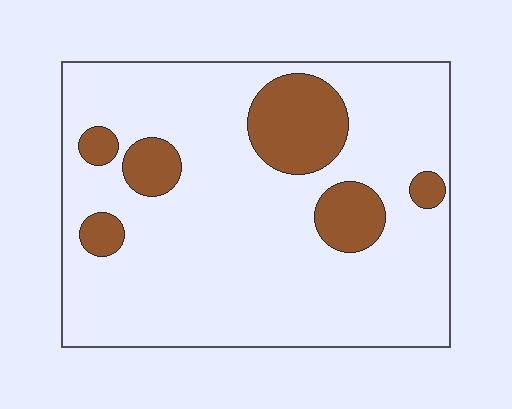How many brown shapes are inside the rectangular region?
6.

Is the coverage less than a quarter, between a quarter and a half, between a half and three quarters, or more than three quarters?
Less than a quarter.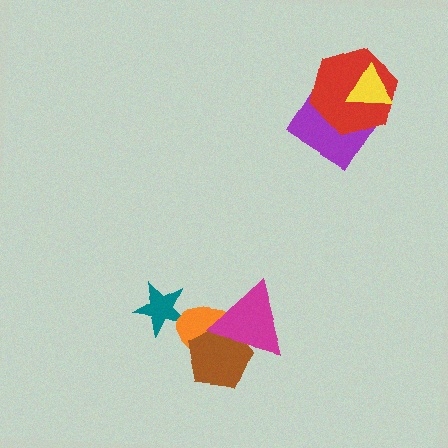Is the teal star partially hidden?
Yes, it is partially covered by another shape.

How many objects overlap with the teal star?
1 object overlaps with the teal star.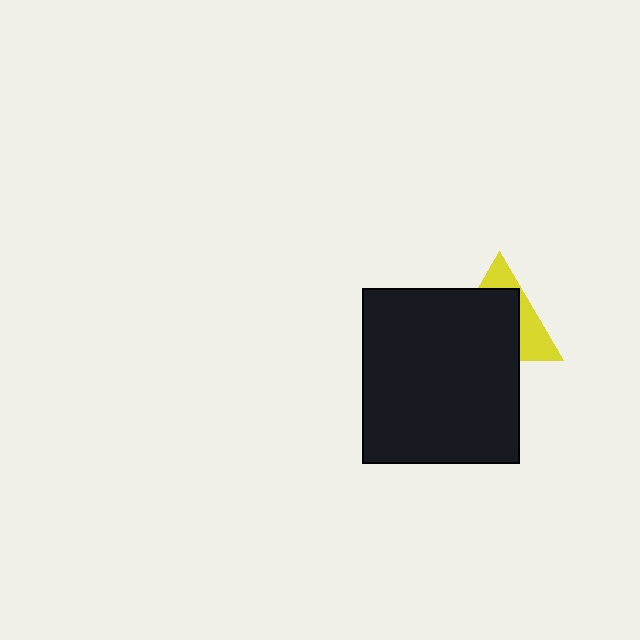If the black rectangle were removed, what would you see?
You would see the complete yellow triangle.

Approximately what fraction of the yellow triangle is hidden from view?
Roughly 65% of the yellow triangle is hidden behind the black rectangle.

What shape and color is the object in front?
The object in front is a black rectangle.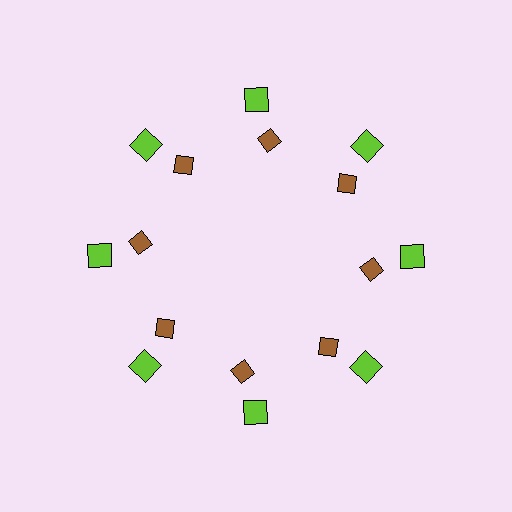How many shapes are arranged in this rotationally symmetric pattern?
There are 16 shapes, arranged in 8 groups of 2.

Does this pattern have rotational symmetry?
Yes, this pattern has 8-fold rotational symmetry. It looks the same after rotating 45 degrees around the center.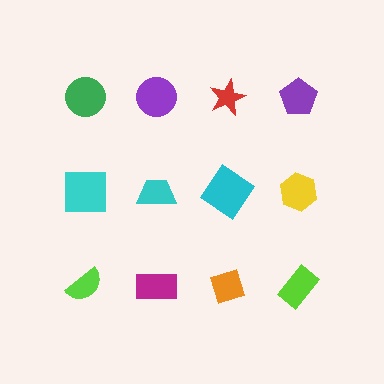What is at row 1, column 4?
A purple pentagon.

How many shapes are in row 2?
4 shapes.